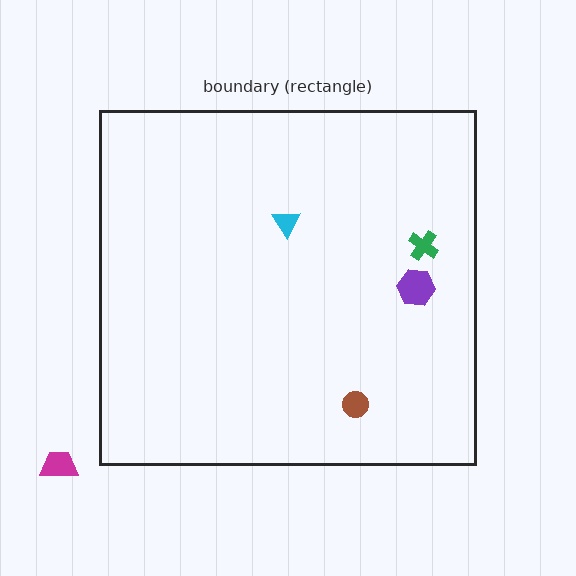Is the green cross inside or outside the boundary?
Inside.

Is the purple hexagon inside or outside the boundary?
Inside.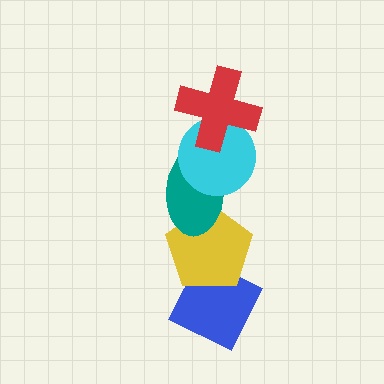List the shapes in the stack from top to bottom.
From top to bottom: the red cross, the cyan circle, the teal ellipse, the yellow pentagon, the blue diamond.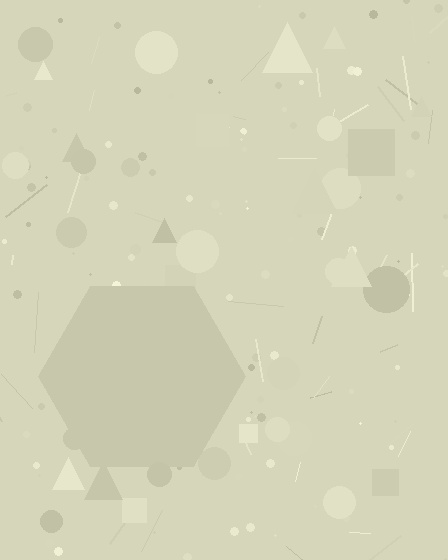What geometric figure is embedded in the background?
A hexagon is embedded in the background.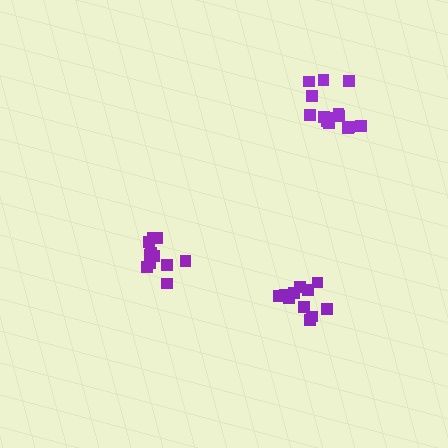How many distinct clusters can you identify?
There are 3 distinct clusters.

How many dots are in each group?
Group 1: 11 dots, Group 2: 11 dots, Group 3: 14 dots (36 total).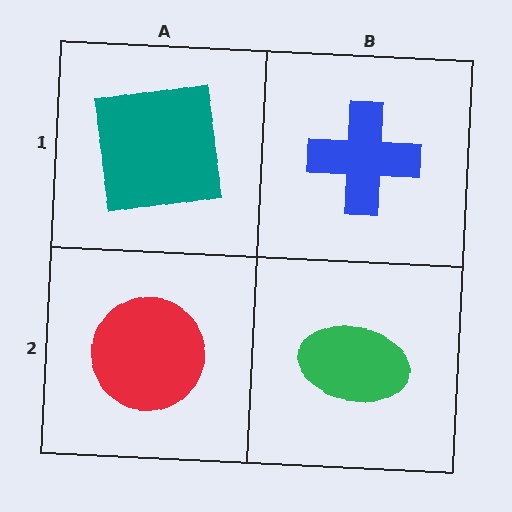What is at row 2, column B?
A green ellipse.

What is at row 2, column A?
A red circle.